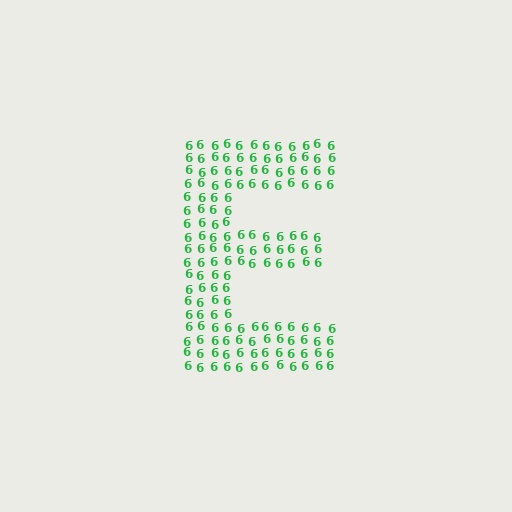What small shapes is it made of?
It is made of small digit 6's.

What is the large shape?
The large shape is the letter E.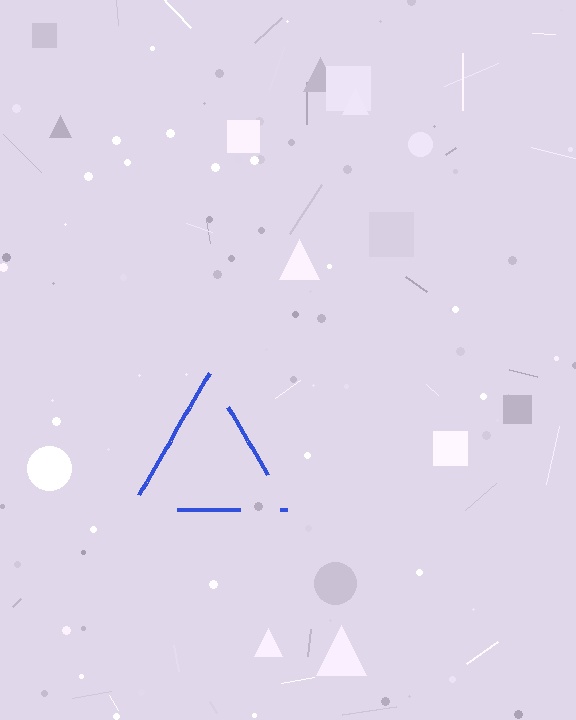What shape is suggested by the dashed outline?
The dashed outline suggests a triangle.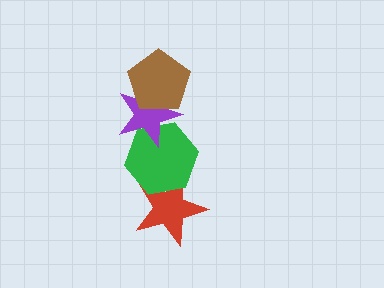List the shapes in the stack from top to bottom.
From top to bottom: the brown pentagon, the purple star, the green hexagon, the red star.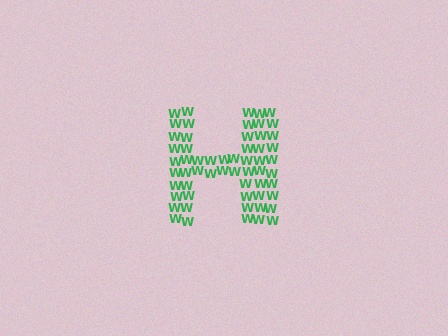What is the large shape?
The large shape is the letter H.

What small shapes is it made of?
It is made of small letter W's.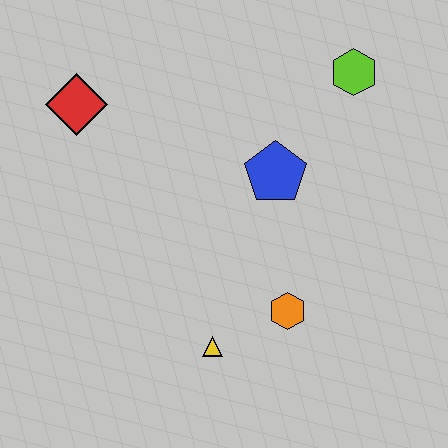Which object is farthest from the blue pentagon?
The red diamond is farthest from the blue pentagon.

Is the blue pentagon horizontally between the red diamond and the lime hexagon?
Yes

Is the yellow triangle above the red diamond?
No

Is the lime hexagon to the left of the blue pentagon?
No